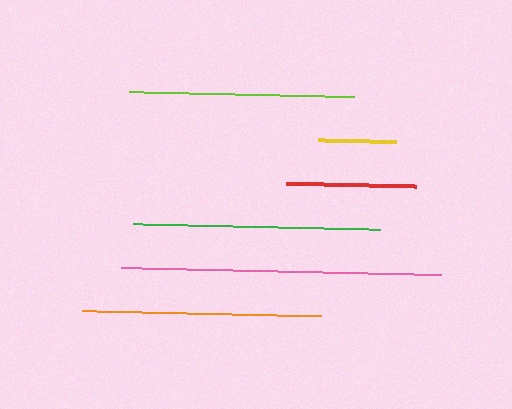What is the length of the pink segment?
The pink segment is approximately 321 pixels long.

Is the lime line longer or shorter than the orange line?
The orange line is longer than the lime line.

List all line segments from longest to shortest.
From longest to shortest: pink, green, orange, lime, red, yellow.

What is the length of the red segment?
The red segment is approximately 130 pixels long.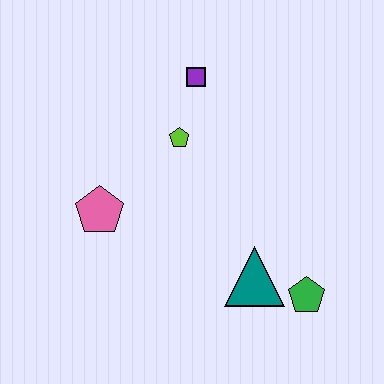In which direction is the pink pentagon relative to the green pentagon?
The pink pentagon is to the left of the green pentagon.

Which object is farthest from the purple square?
The green pentagon is farthest from the purple square.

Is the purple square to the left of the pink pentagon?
No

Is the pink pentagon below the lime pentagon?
Yes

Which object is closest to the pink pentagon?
The lime pentagon is closest to the pink pentagon.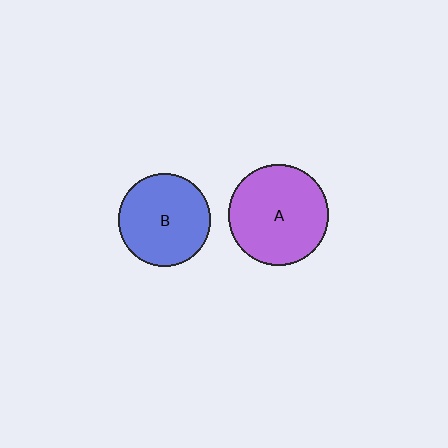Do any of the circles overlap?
No, none of the circles overlap.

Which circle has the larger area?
Circle A (purple).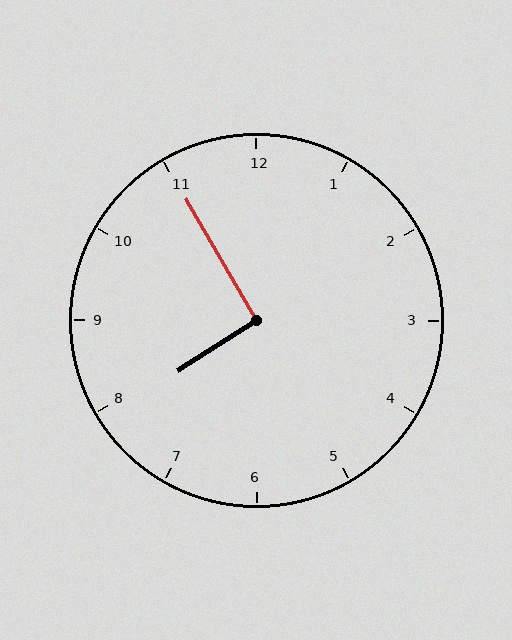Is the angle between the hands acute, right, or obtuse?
It is right.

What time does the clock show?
7:55.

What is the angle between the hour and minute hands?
Approximately 92 degrees.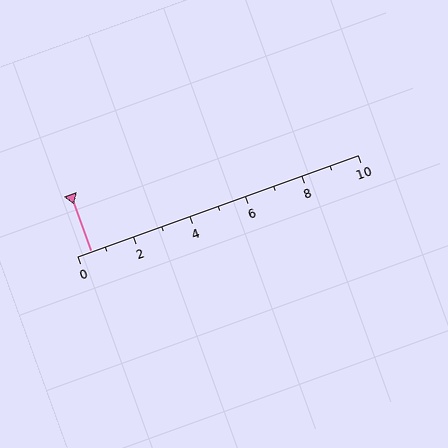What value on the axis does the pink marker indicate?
The marker indicates approximately 0.5.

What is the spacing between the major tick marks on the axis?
The major ticks are spaced 2 apart.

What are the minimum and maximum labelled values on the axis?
The axis runs from 0 to 10.